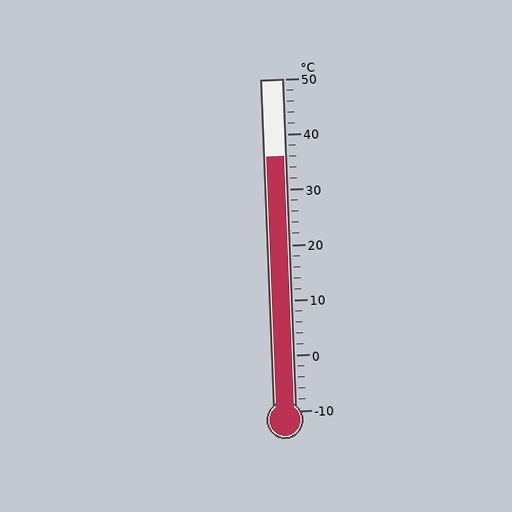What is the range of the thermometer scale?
The thermometer scale ranges from -10°C to 50°C.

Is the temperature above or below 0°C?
The temperature is above 0°C.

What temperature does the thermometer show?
The thermometer shows approximately 36°C.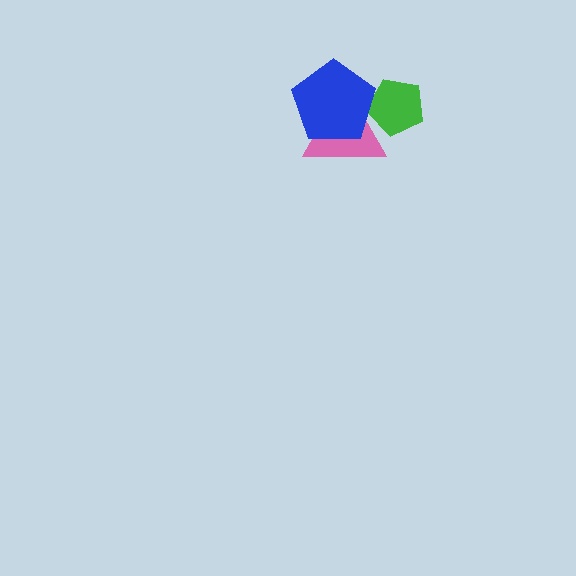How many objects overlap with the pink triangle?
2 objects overlap with the pink triangle.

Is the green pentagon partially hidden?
Yes, it is partially covered by another shape.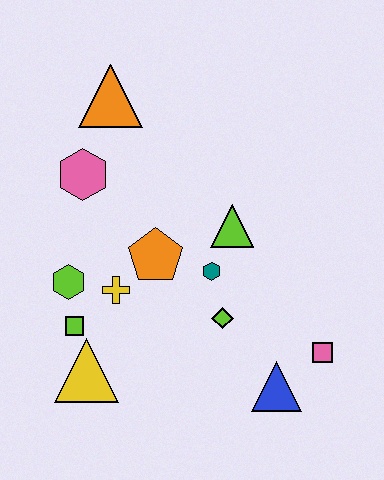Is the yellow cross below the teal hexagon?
Yes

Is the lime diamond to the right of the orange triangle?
Yes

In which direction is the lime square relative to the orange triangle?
The lime square is below the orange triangle.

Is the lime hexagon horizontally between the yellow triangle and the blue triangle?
No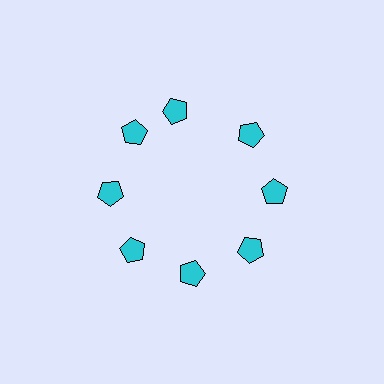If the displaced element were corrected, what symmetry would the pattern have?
It would have 8-fold rotational symmetry — the pattern would map onto itself every 45 degrees.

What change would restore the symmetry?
The symmetry would be restored by rotating it back into even spacing with its neighbors so that all 8 pentagons sit at equal angles and equal distance from the center.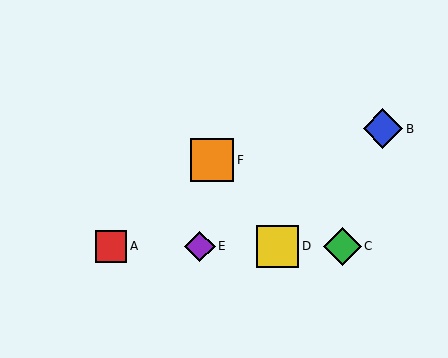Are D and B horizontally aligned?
No, D is at y≈246 and B is at y≈129.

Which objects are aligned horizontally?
Objects A, C, D, E are aligned horizontally.